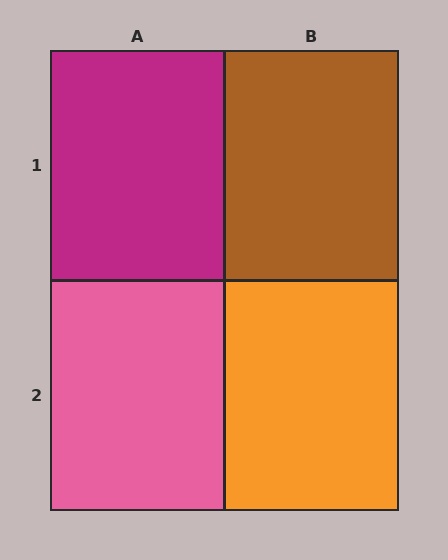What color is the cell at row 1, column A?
Magenta.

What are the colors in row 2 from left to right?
Pink, orange.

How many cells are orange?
1 cell is orange.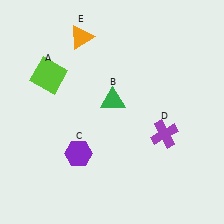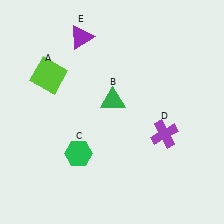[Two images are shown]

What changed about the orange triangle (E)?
In Image 1, E is orange. In Image 2, it changed to purple.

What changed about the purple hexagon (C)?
In Image 1, C is purple. In Image 2, it changed to green.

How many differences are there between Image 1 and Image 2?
There are 2 differences between the two images.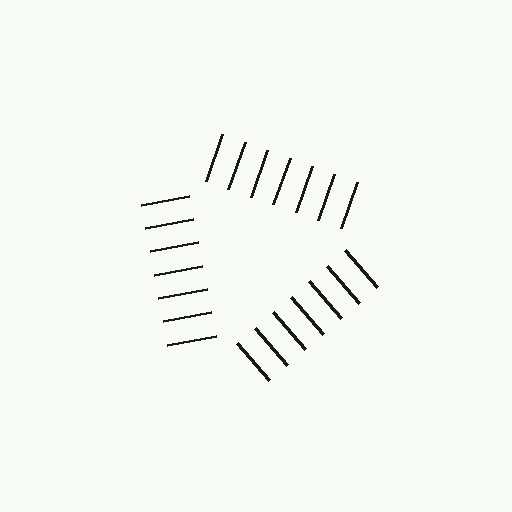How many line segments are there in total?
21 — 7 along each of the 3 edges.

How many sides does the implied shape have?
3 sides — the line-ends trace a triangle.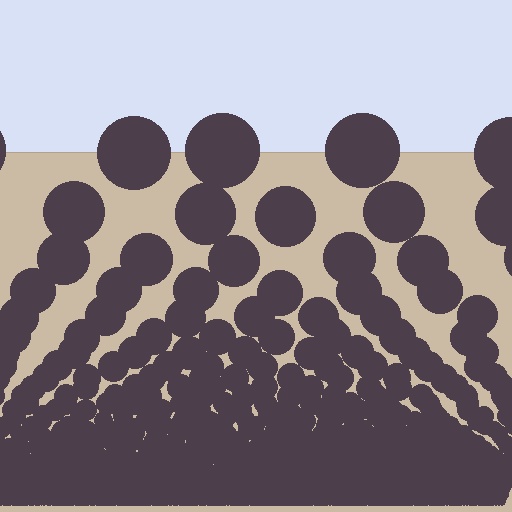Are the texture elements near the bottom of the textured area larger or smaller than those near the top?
Smaller. The gradient is inverted — elements near the bottom are smaller and denser.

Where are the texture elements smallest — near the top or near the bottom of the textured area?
Near the bottom.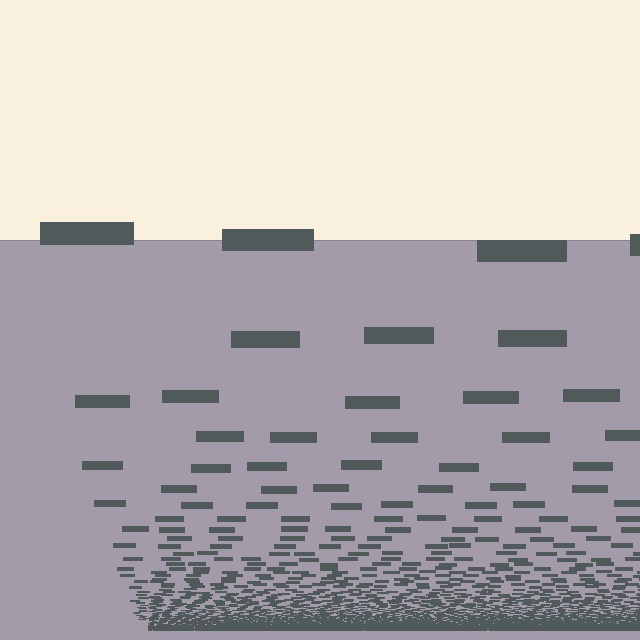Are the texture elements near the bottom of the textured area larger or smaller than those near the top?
Smaller. The gradient is inverted — elements near the bottom are smaller and denser.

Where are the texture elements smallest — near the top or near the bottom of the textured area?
Near the bottom.